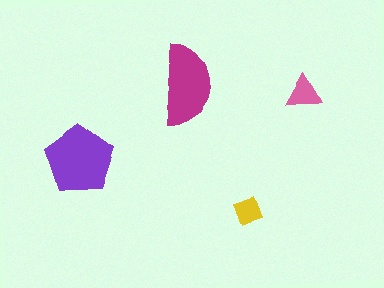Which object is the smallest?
The yellow diamond.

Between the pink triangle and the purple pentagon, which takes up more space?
The purple pentagon.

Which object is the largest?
The purple pentagon.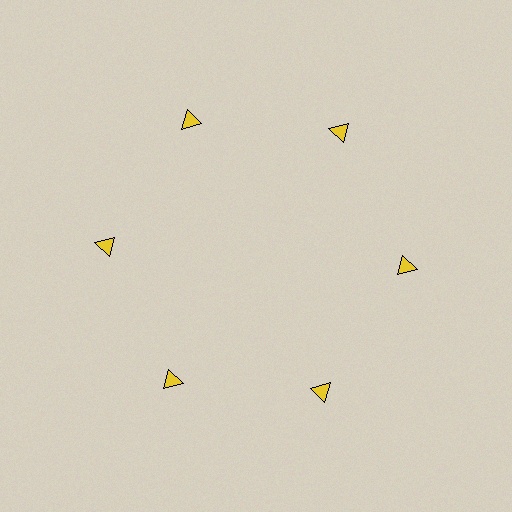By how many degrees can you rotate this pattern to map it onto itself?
The pattern maps onto itself every 60 degrees of rotation.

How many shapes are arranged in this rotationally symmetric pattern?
There are 6 shapes, arranged in 6 groups of 1.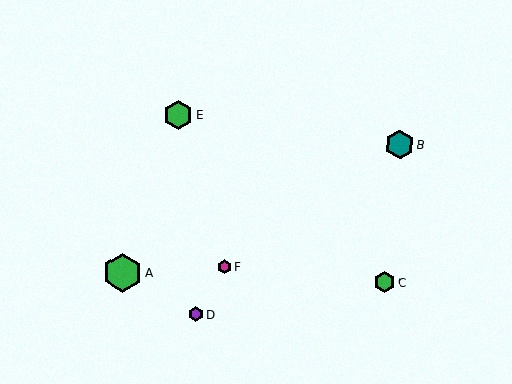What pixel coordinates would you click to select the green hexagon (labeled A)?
Click at (122, 273) to select the green hexagon A.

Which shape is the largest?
The green hexagon (labeled A) is the largest.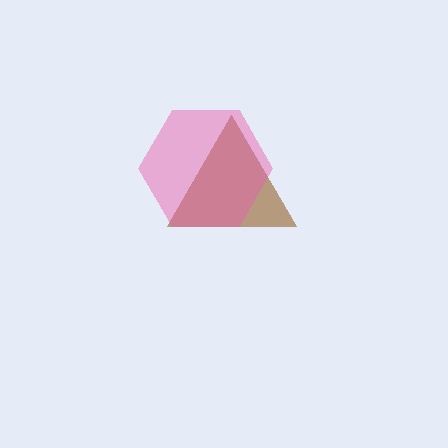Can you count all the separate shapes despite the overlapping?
Yes, there are 2 separate shapes.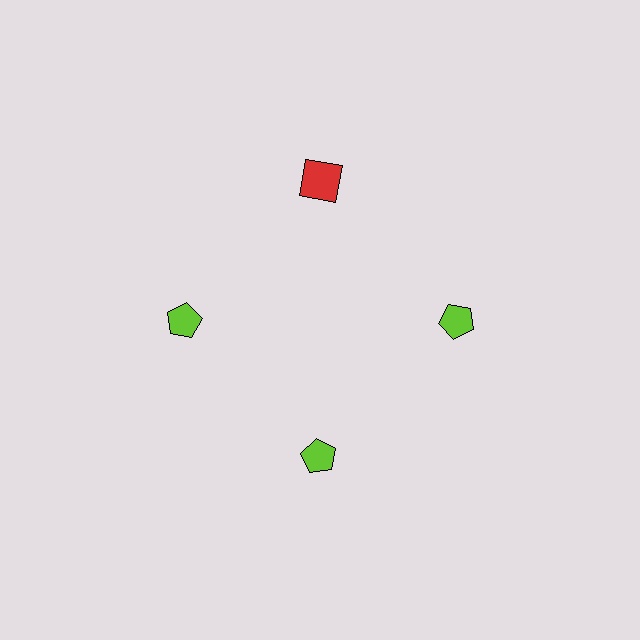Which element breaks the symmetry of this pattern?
The red square at roughly the 12 o'clock position breaks the symmetry. All other shapes are lime pentagons.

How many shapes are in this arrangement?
There are 4 shapes arranged in a ring pattern.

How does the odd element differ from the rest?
It differs in both color (red instead of lime) and shape (square instead of pentagon).